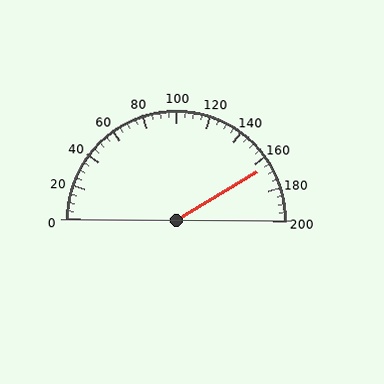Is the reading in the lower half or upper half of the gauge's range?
The reading is in the upper half of the range (0 to 200).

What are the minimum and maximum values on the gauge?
The gauge ranges from 0 to 200.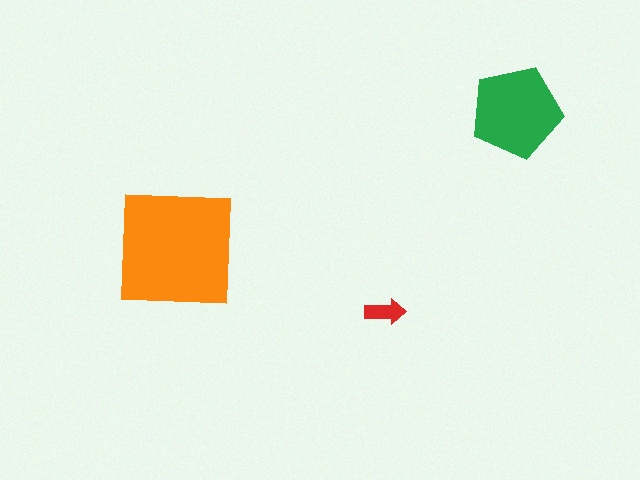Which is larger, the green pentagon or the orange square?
The orange square.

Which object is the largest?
The orange square.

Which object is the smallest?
The red arrow.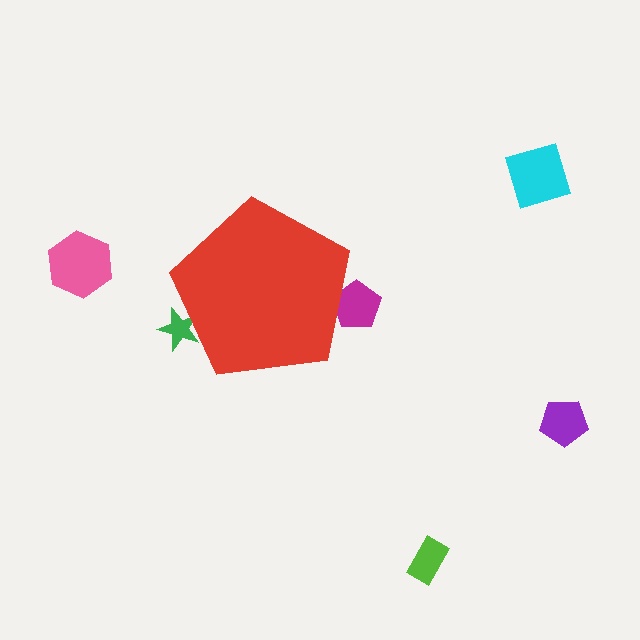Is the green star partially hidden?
Yes, the green star is partially hidden behind the red pentagon.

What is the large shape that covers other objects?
A red pentagon.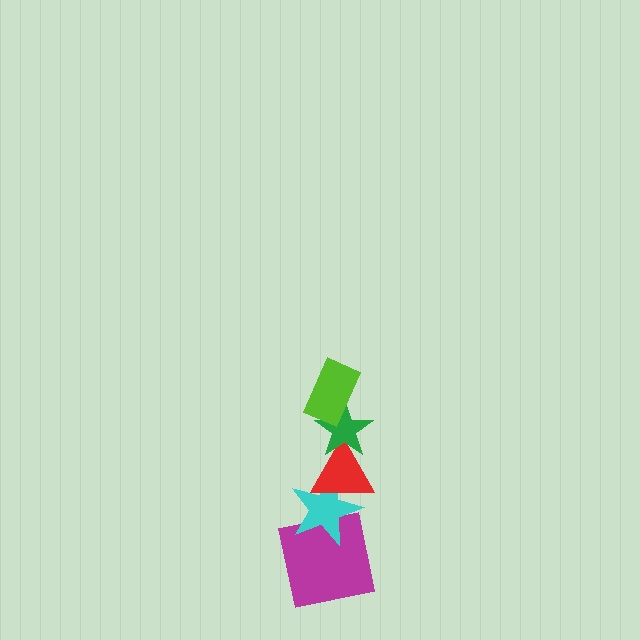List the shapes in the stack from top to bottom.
From top to bottom: the lime rectangle, the green star, the red triangle, the cyan star, the magenta square.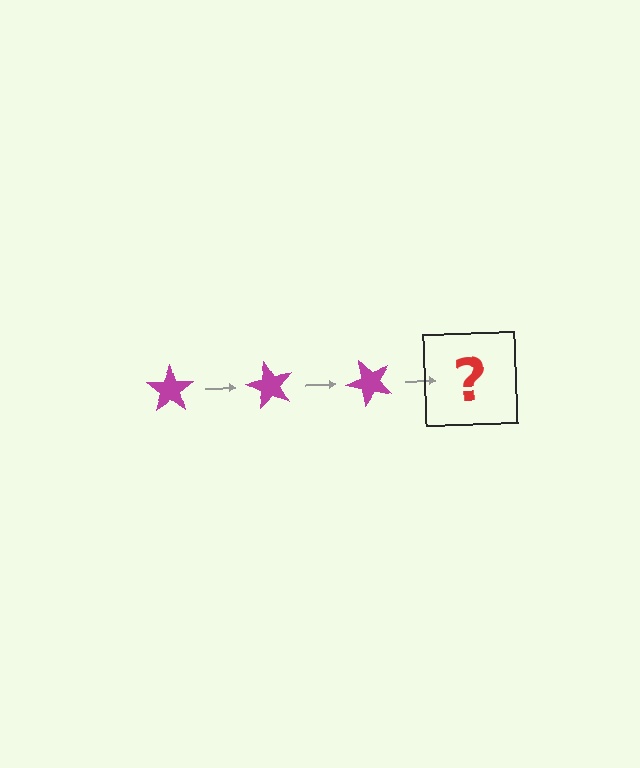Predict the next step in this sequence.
The next step is a magenta star rotated 180 degrees.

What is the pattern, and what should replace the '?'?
The pattern is that the star rotates 60 degrees each step. The '?' should be a magenta star rotated 180 degrees.